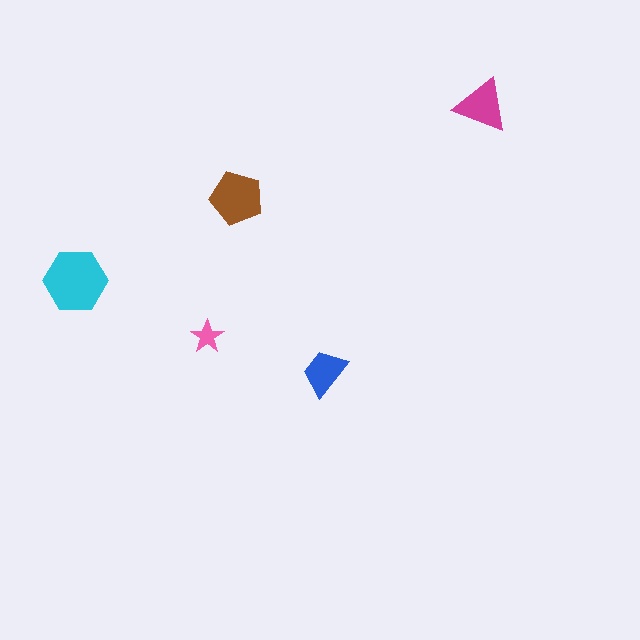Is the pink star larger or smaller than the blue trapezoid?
Smaller.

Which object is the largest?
The cyan hexagon.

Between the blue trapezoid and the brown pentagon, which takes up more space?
The brown pentagon.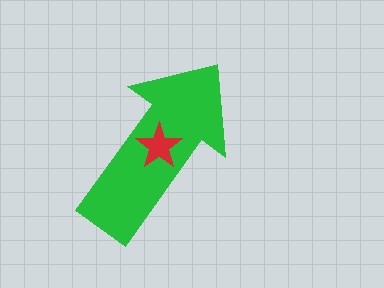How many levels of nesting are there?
2.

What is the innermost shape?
The red star.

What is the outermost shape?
The green arrow.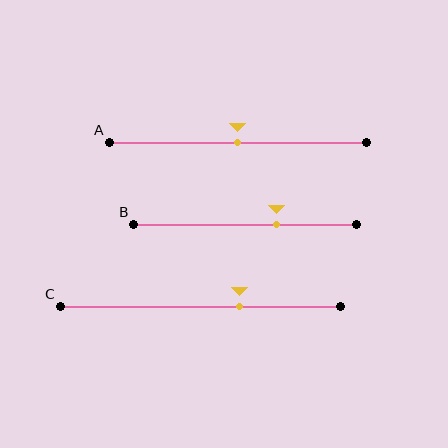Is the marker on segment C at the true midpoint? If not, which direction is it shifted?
No, the marker on segment C is shifted to the right by about 14% of the segment length.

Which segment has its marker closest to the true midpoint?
Segment A has its marker closest to the true midpoint.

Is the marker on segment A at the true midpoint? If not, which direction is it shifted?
Yes, the marker on segment A is at the true midpoint.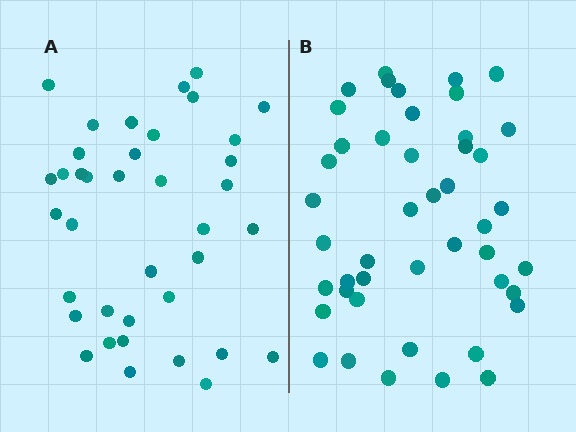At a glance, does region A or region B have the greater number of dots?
Region B (the right region) has more dots.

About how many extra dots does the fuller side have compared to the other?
Region B has roughly 8 or so more dots than region A.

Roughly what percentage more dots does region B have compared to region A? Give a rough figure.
About 20% more.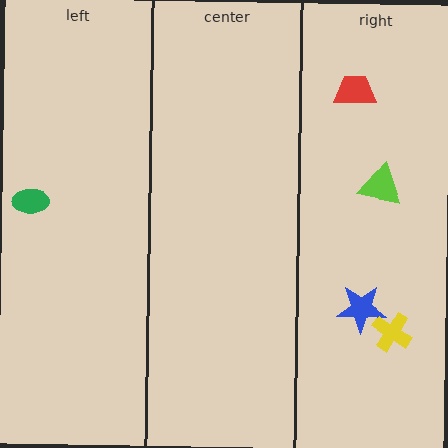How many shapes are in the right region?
4.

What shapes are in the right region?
The lime triangle, the blue star, the red trapezoid, the yellow cross.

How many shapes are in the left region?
1.